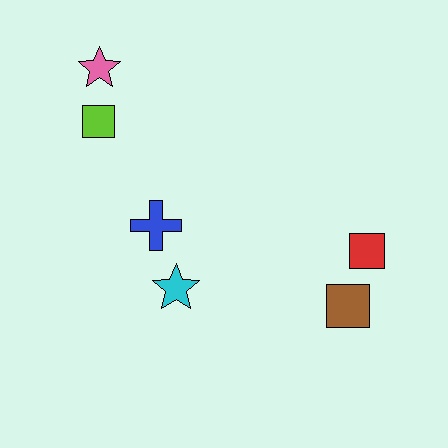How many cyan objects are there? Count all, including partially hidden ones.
There is 1 cyan object.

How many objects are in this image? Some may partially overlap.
There are 6 objects.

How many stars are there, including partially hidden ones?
There are 2 stars.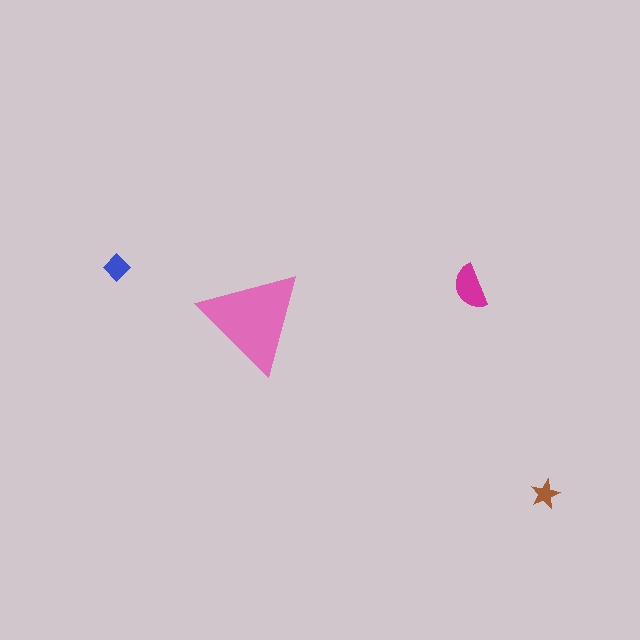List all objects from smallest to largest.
The brown star, the blue diamond, the magenta semicircle, the pink triangle.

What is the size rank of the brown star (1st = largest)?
4th.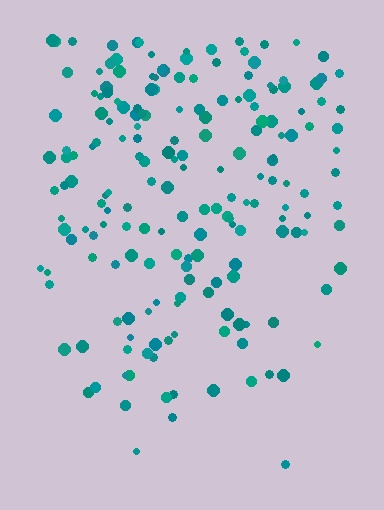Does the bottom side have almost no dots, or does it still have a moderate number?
Still a moderate number, just noticeably fewer than the top.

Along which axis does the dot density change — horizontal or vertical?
Vertical.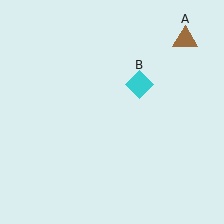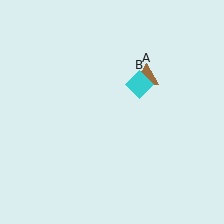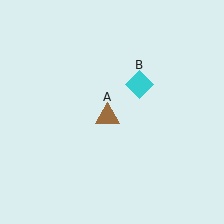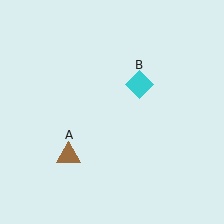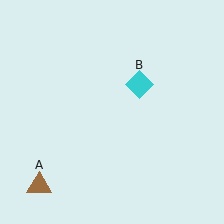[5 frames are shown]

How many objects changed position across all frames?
1 object changed position: brown triangle (object A).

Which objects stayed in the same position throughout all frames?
Cyan diamond (object B) remained stationary.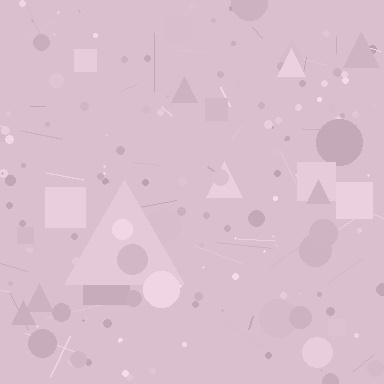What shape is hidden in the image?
A triangle is hidden in the image.